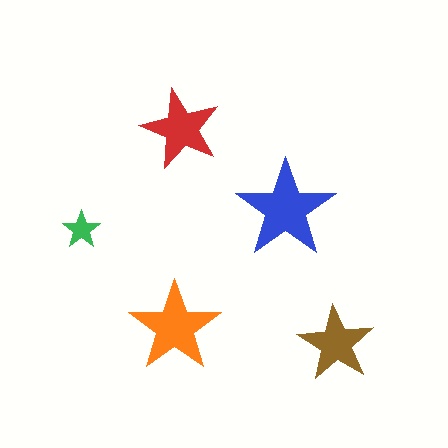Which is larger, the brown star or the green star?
The brown one.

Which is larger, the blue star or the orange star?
The blue one.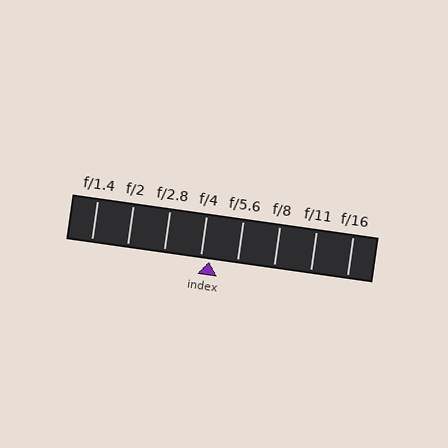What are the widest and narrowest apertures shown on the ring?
The widest aperture shown is f/1.4 and the narrowest is f/16.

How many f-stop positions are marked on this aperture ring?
There are 8 f-stop positions marked.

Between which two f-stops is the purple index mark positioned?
The index mark is between f/4 and f/5.6.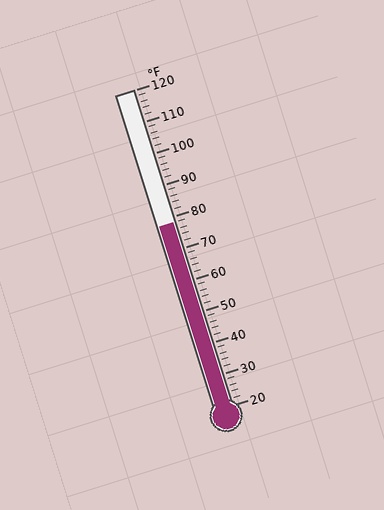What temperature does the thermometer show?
The thermometer shows approximately 78°F.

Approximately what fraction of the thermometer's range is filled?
The thermometer is filled to approximately 60% of its range.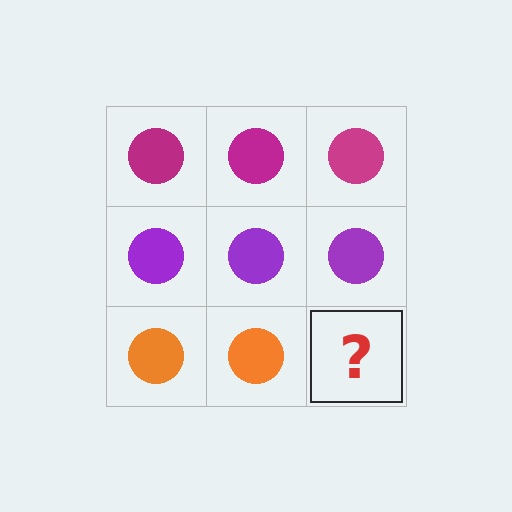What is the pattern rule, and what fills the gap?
The rule is that each row has a consistent color. The gap should be filled with an orange circle.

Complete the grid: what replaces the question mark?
The question mark should be replaced with an orange circle.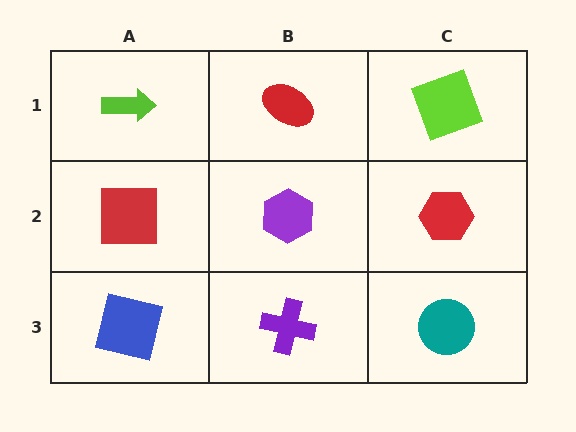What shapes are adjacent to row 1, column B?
A purple hexagon (row 2, column B), a lime arrow (row 1, column A), a lime square (row 1, column C).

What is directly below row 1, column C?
A red hexagon.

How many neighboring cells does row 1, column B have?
3.